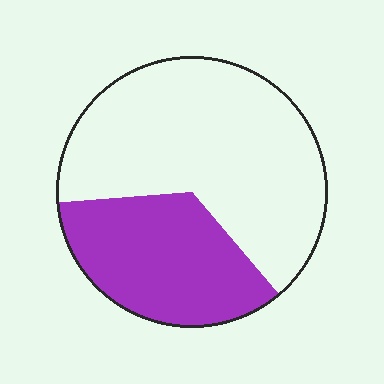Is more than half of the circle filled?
No.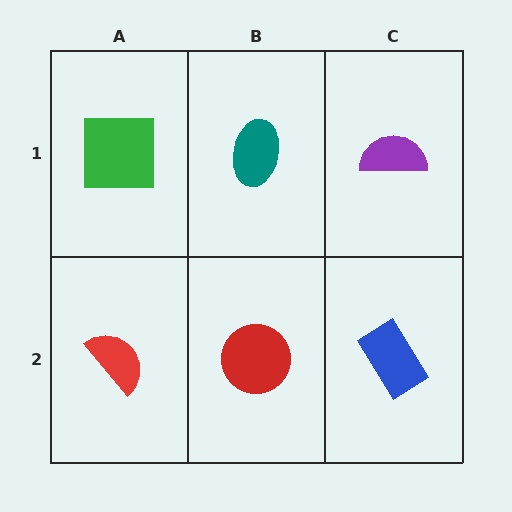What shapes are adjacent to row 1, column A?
A red semicircle (row 2, column A), a teal ellipse (row 1, column B).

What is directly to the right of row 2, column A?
A red circle.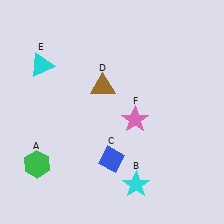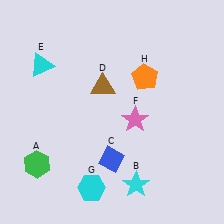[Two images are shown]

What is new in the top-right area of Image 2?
An orange pentagon (H) was added in the top-right area of Image 2.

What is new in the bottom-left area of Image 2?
A cyan hexagon (G) was added in the bottom-left area of Image 2.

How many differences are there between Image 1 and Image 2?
There are 2 differences between the two images.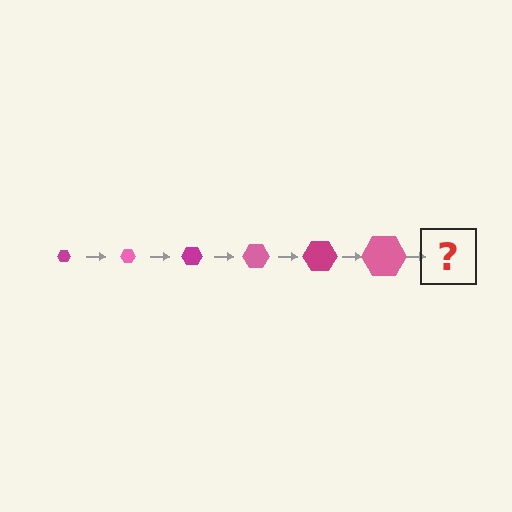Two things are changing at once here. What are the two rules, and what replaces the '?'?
The two rules are that the hexagon grows larger each step and the color cycles through magenta and pink. The '?' should be a magenta hexagon, larger than the previous one.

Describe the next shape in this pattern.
It should be a magenta hexagon, larger than the previous one.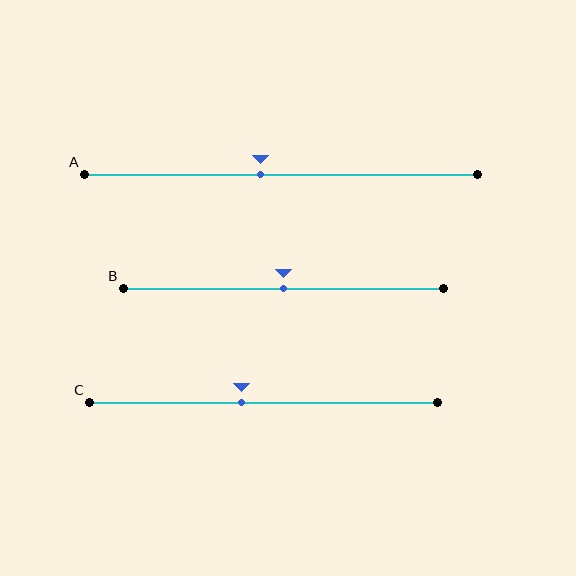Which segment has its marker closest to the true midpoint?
Segment B has its marker closest to the true midpoint.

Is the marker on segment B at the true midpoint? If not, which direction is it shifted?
Yes, the marker on segment B is at the true midpoint.